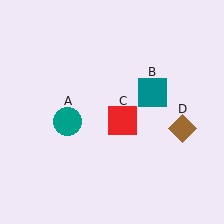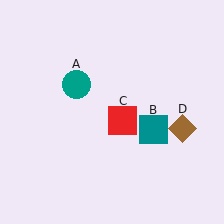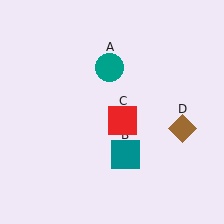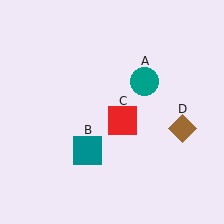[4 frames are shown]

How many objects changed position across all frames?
2 objects changed position: teal circle (object A), teal square (object B).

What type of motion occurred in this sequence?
The teal circle (object A), teal square (object B) rotated clockwise around the center of the scene.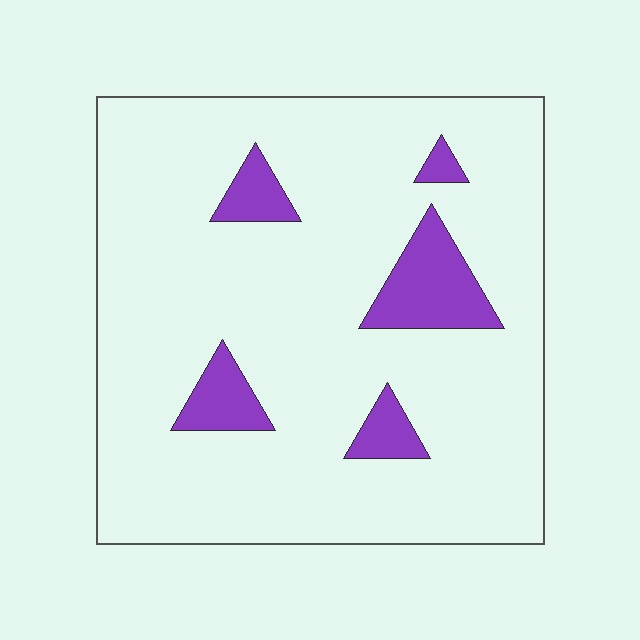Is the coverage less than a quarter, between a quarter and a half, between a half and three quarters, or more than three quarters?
Less than a quarter.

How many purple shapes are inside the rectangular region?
5.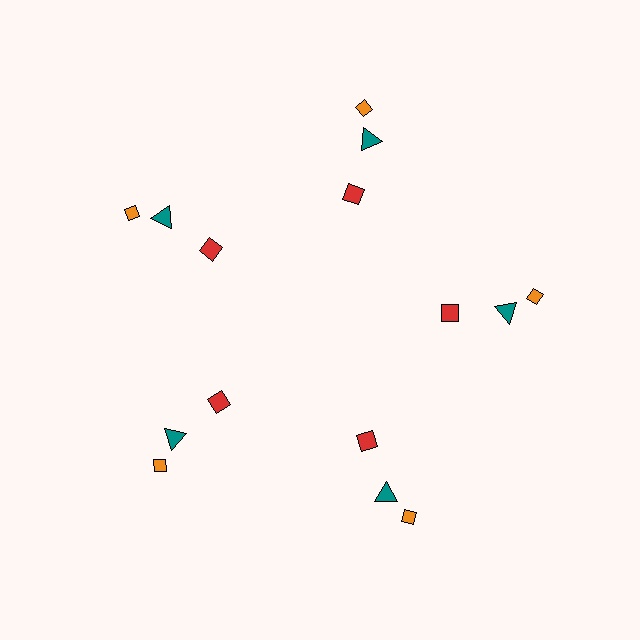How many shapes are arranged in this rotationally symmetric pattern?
There are 15 shapes, arranged in 5 groups of 3.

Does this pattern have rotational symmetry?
Yes, this pattern has 5-fold rotational symmetry. It looks the same after rotating 72 degrees around the center.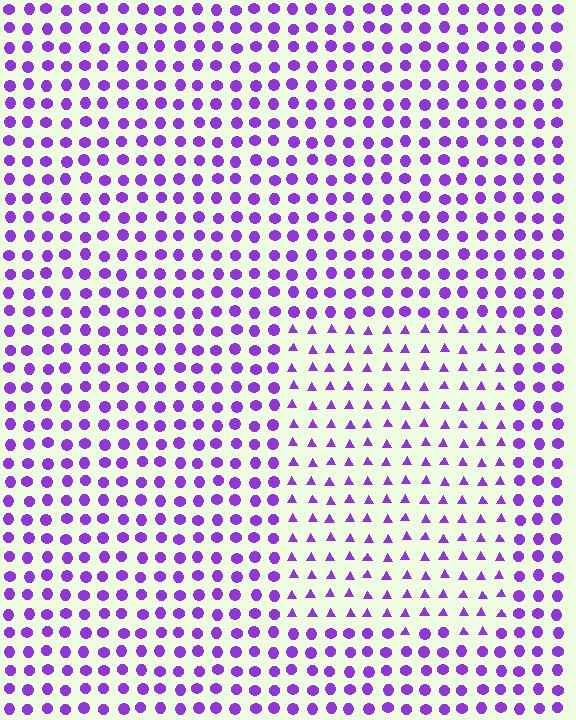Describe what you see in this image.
The image is filled with small purple elements arranged in a uniform grid. A rectangle-shaped region contains triangles, while the surrounding area contains circles. The boundary is defined purely by the change in element shape.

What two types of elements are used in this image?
The image uses triangles inside the rectangle region and circles outside it.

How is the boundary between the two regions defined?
The boundary is defined by a change in element shape: triangles inside vs. circles outside. All elements share the same color and spacing.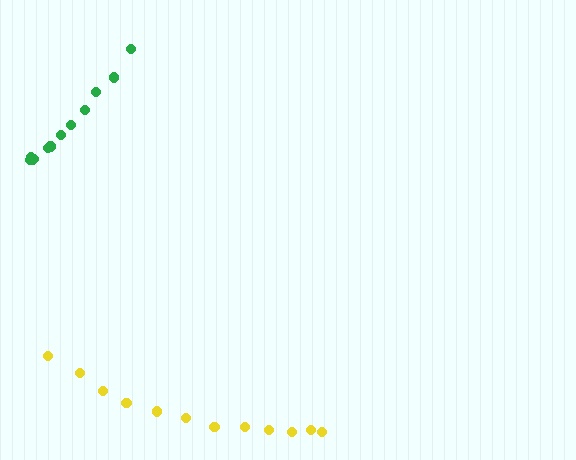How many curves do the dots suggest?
There are 2 distinct paths.